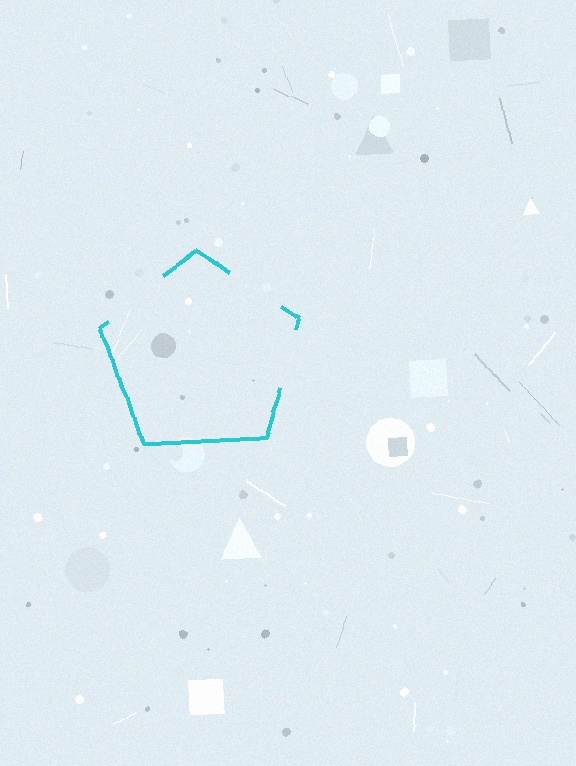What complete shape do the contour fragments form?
The contour fragments form a pentagon.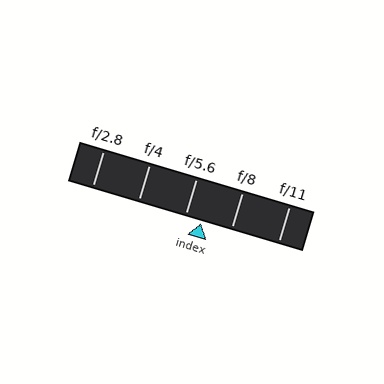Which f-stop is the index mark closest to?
The index mark is closest to f/5.6.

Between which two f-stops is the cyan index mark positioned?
The index mark is between f/5.6 and f/8.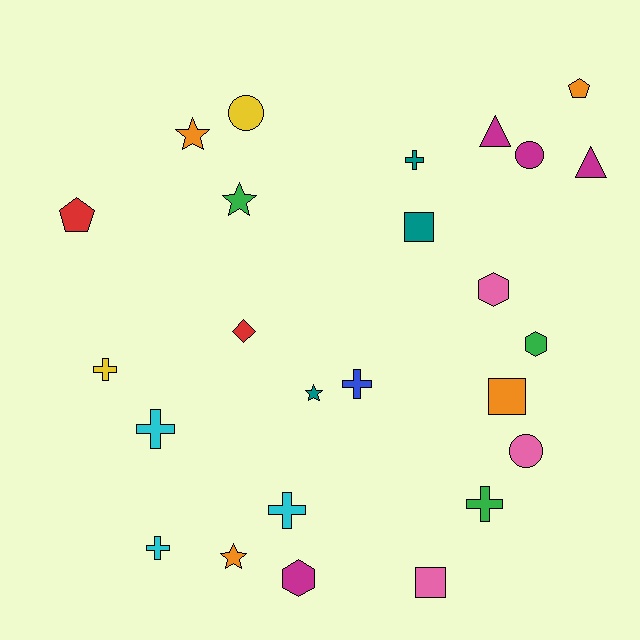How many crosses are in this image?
There are 7 crosses.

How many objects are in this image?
There are 25 objects.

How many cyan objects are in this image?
There are 3 cyan objects.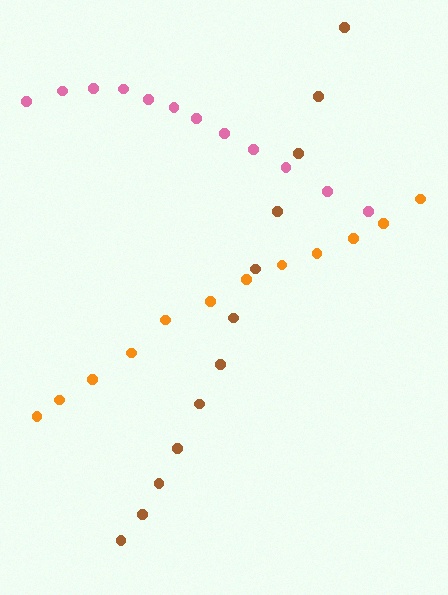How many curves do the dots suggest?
There are 3 distinct paths.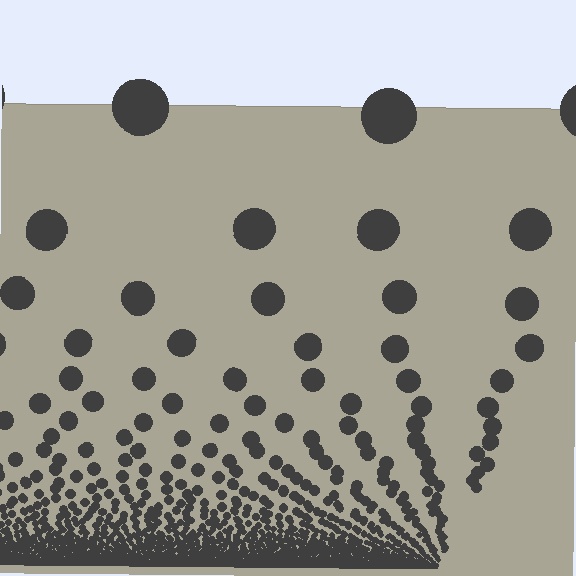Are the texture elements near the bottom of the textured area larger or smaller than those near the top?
Smaller. The gradient is inverted — elements near the bottom are smaller and denser.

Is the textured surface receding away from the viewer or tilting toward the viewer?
The surface appears to tilt toward the viewer. Texture elements get larger and sparser toward the top.